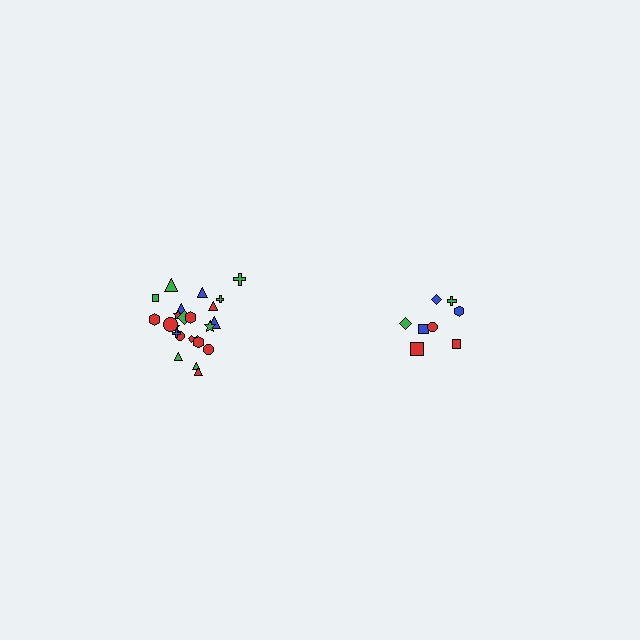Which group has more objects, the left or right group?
The left group.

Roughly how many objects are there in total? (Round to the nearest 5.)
Roughly 35 objects in total.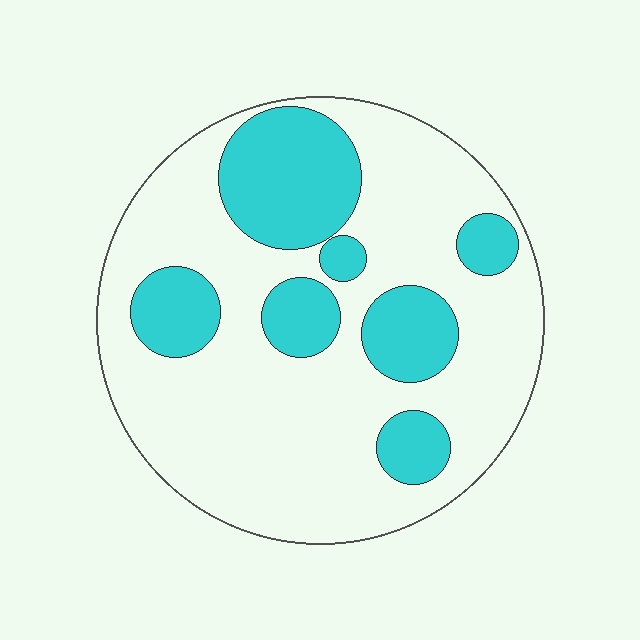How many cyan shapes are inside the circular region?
7.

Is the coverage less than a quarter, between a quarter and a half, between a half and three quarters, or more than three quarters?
Between a quarter and a half.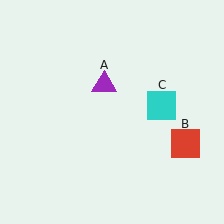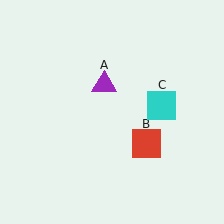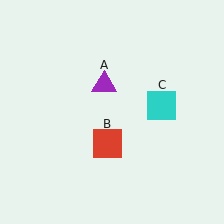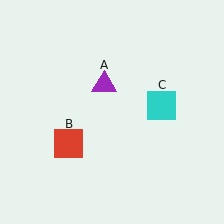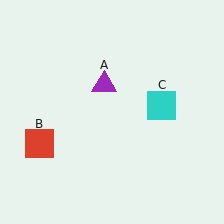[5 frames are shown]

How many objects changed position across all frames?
1 object changed position: red square (object B).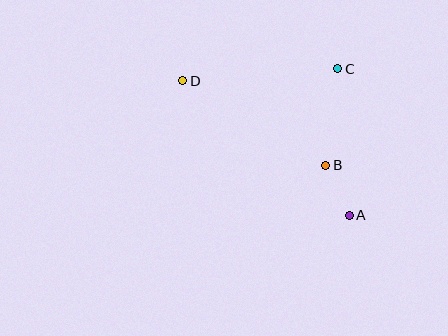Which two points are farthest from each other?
Points A and D are farthest from each other.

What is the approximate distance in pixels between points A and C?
The distance between A and C is approximately 147 pixels.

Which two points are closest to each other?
Points A and B are closest to each other.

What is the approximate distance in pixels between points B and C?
The distance between B and C is approximately 97 pixels.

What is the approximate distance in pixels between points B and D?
The distance between B and D is approximately 166 pixels.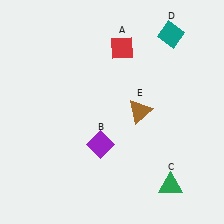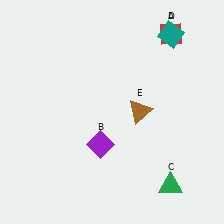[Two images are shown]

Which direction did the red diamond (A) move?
The red diamond (A) moved right.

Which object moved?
The red diamond (A) moved right.